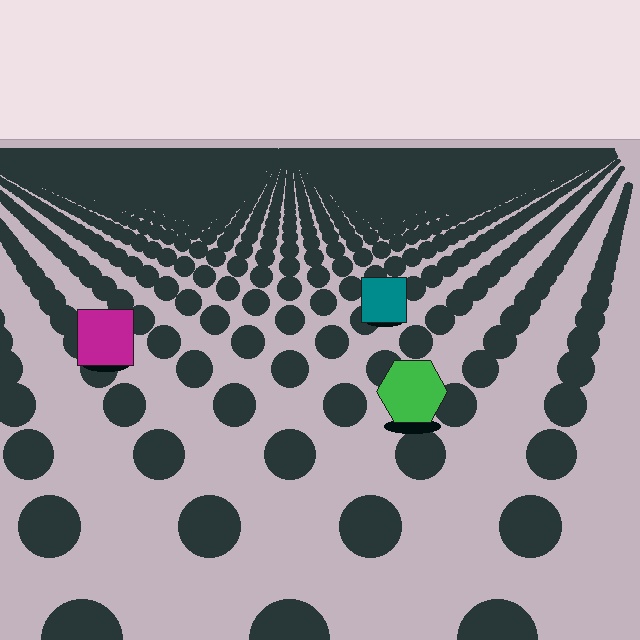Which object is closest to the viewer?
The green hexagon is closest. The texture marks near it are larger and more spread out.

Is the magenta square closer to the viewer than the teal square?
Yes. The magenta square is closer — you can tell from the texture gradient: the ground texture is coarser near it.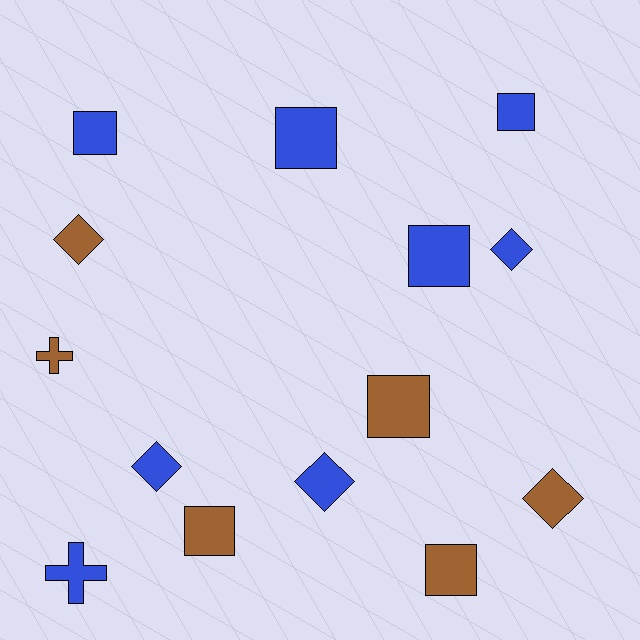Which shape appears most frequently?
Square, with 7 objects.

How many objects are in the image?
There are 14 objects.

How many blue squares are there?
There are 4 blue squares.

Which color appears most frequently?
Blue, with 8 objects.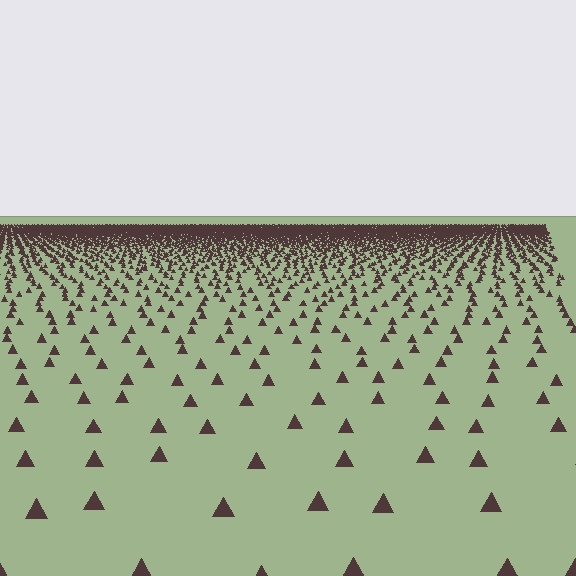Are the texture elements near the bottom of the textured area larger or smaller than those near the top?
Larger. Near the bottom, elements are closer to the viewer and appear at a bigger on-screen size.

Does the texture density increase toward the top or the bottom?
Density increases toward the top.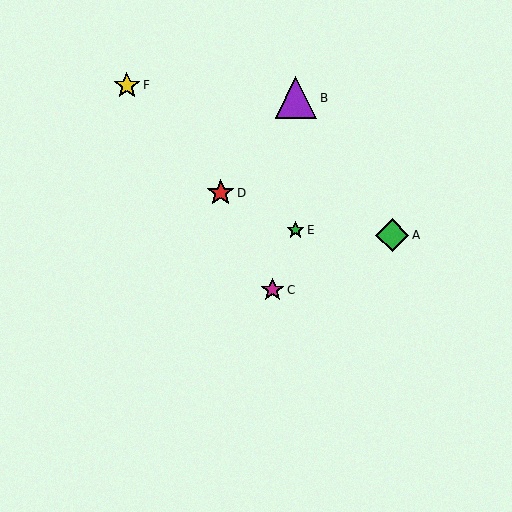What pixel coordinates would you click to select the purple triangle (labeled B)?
Click at (296, 98) to select the purple triangle B.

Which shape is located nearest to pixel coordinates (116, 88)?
The yellow star (labeled F) at (127, 85) is nearest to that location.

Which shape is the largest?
The purple triangle (labeled B) is the largest.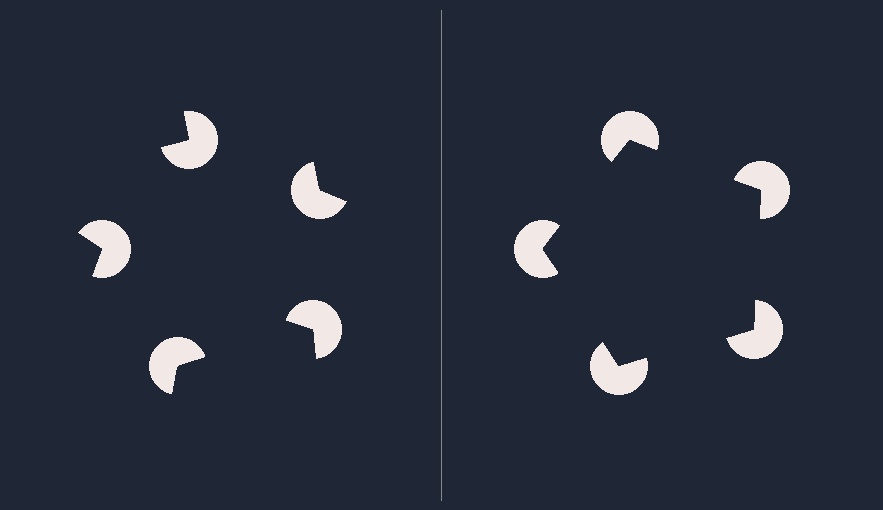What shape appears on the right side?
An illusory pentagon.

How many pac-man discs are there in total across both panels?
10 — 5 on each side.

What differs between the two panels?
The pac-man discs are positioned identically on both sides; only the wedge orientations differ. On the right they align to a pentagon; on the left they are misaligned.